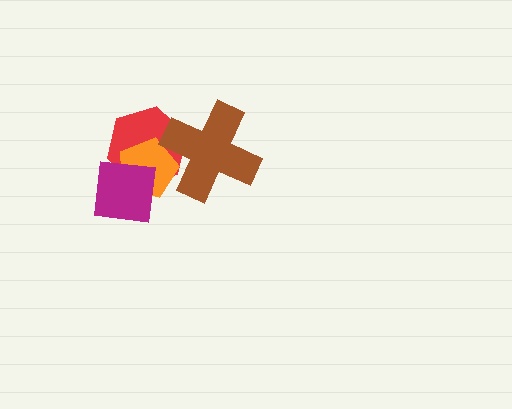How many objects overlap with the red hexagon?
3 objects overlap with the red hexagon.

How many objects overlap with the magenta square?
2 objects overlap with the magenta square.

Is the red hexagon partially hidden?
Yes, it is partially covered by another shape.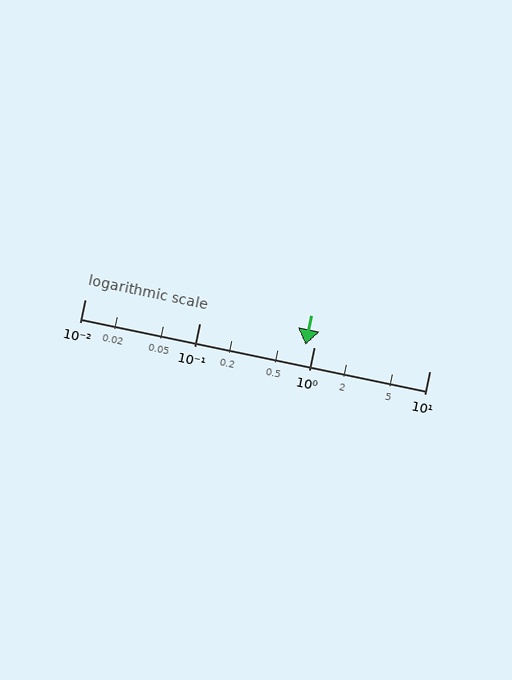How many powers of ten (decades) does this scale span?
The scale spans 3 decades, from 0.01 to 10.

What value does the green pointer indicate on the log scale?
The pointer indicates approximately 0.84.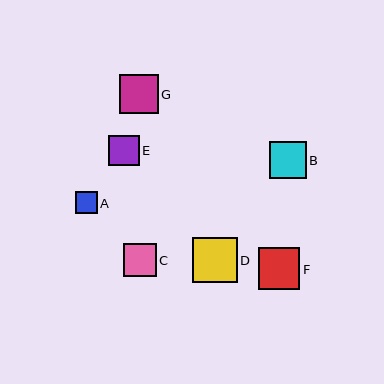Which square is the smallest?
Square A is the smallest with a size of approximately 22 pixels.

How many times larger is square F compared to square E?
Square F is approximately 1.4 times the size of square E.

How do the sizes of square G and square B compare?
Square G and square B are approximately the same size.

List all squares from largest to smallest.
From largest to smallest: D, F, G, B, C, E, A.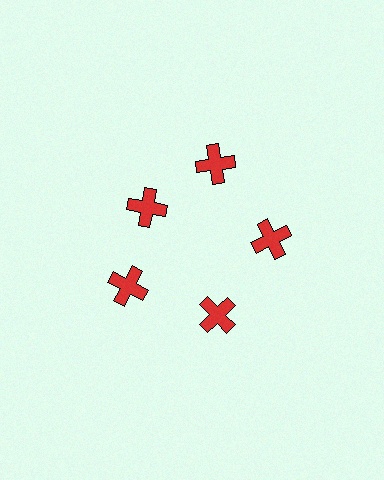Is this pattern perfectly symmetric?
No. The 5 red crosses are arranged in a ring, but one element near the 10 o'clock position is pulled inward toward the center, breaking the 5-fold rotational symmetry.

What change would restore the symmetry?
The symmetry would be restored by moving it outward, back onto the ring so that all 5 crosses sit at equal angles and equal distance from the center.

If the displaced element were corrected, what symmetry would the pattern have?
It would have 5-fold rotational symmetry — the pattern would map onto itself every 72 degrees.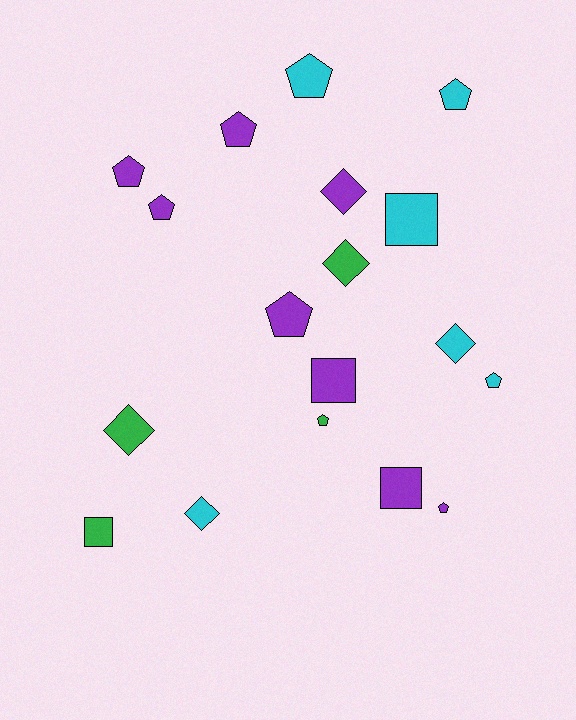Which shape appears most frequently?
Pentagon, with 9 objects.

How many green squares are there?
There is 1 green square.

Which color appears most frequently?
Purple, with 8 objects.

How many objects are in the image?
There are 18 objects.